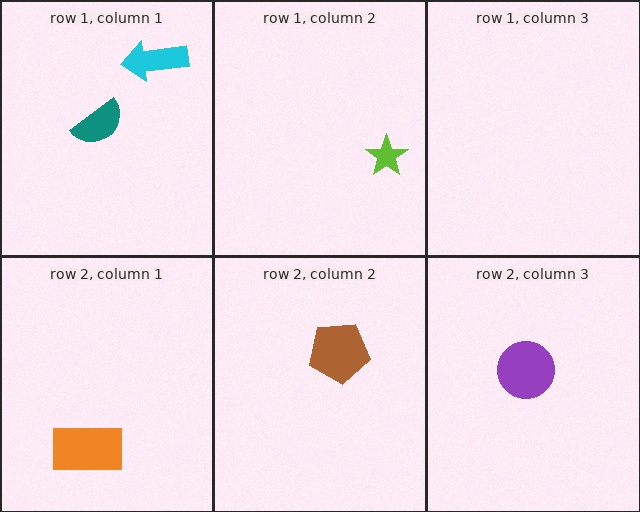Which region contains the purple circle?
The row 2, column 3 region.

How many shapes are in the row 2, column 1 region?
1.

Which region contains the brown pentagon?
The row 2, column 2 region.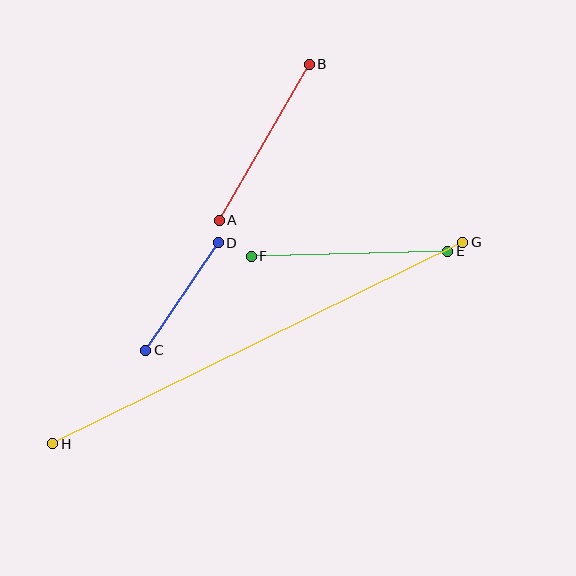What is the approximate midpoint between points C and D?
The midpoint is at approximately (182, 296) pixels.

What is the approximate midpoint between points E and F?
The midpoint is at approximately (349, 254) pixels.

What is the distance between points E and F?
The distance is approximately 197 pixels.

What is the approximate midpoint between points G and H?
The midpoint is at approximately (258, 343) pixels.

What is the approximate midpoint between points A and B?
The midpoint is at approximately (264, 142) pixels.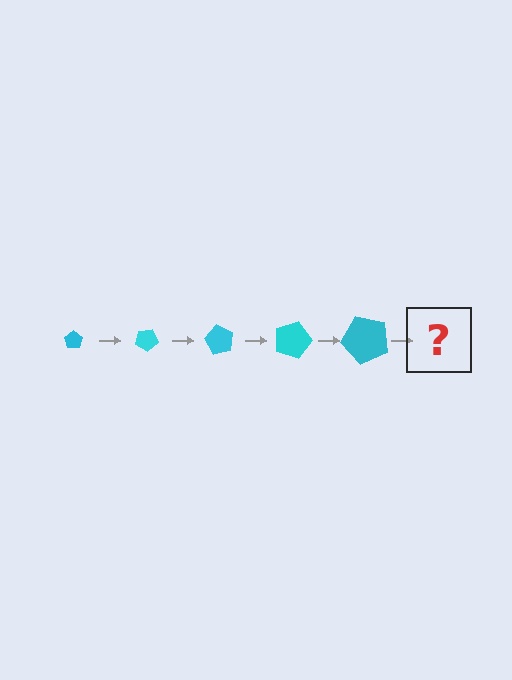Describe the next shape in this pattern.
It should be a pentagon, larger than the previous one and rotated 150 degrees from the start.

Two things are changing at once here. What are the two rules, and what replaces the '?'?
The two rules are that the pentagon grows larger each step and it rotates 30 degrees each step. The '?' should be a pentagon, larger than the previous one and rotated 150 degrees from the start.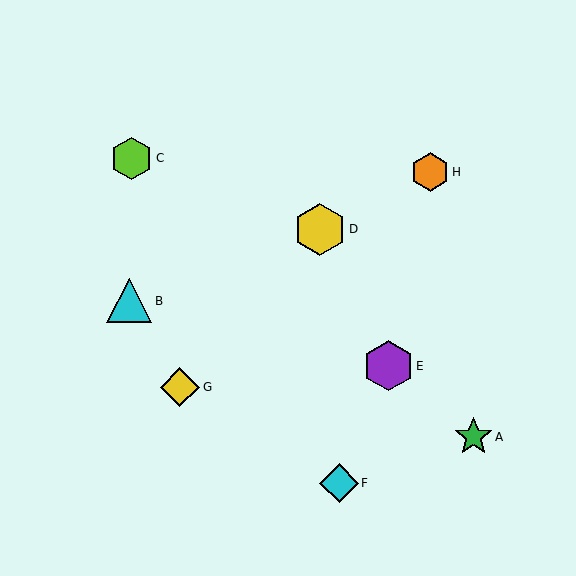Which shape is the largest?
The yellow hexagon (labeled D) is the largest.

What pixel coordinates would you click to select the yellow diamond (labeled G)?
Click at (180, 387) to select the yellow diamond G.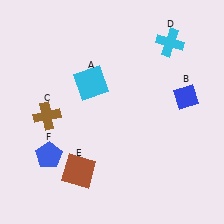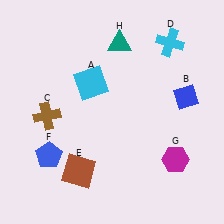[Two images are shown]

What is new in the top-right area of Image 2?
A teal triangle (H) was added in the top-right area of Image 2.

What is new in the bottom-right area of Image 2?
A magenta hexagon (G) was added in the bottom-right area of Image 2.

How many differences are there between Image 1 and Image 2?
There are 2 differences between the two images.